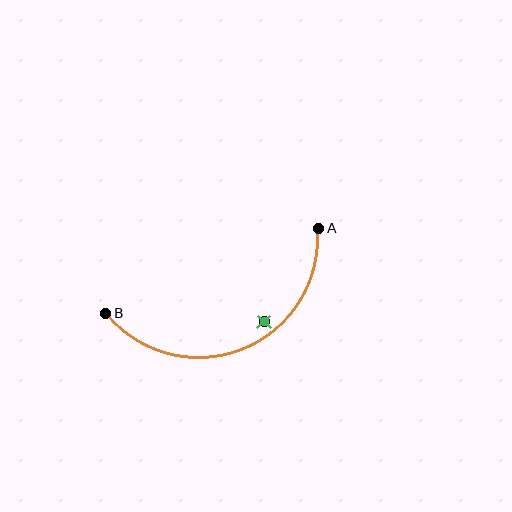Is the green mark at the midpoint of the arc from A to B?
No — the green mark does not lie on the arc at all. It sits slightly inside the curve.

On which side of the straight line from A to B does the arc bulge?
The arc bulges below the straight line connecting A and B.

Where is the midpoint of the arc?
The arc midpoint is the point on the curve farthest from the straight line joining A and B. It sits below that line.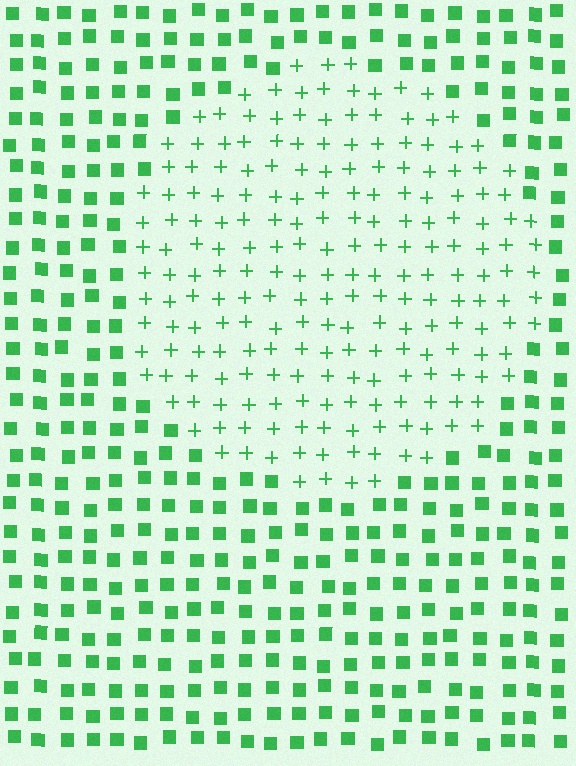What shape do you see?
I see a circle.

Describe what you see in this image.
The image is filled with small green elements arranged in a uniform grid. A circle-shaped region contains plus signs, while the surrounding area contains squares. The boundary is defined purely by the change in element shape.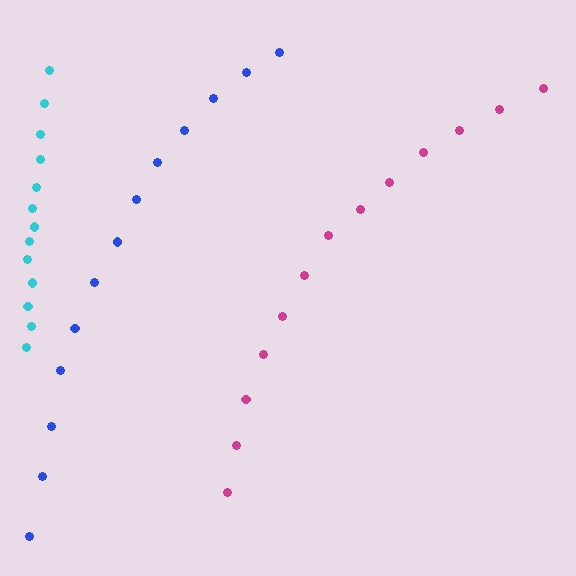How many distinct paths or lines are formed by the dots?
There are 3 distinct paths.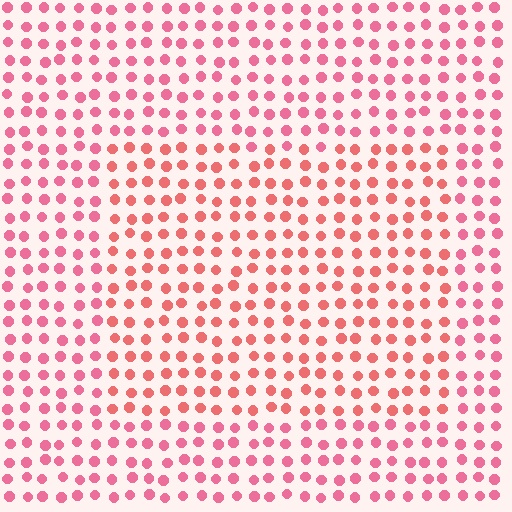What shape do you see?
I see a rectangle.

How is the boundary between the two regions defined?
The boundary is defined purely by a slight shift in hue (about 20 degrees). Spacing, size, and orientation are identical on both sides.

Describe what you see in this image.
The image is filled with small pink elements in a uniform arrangement. A rectangle-shaped region is visible where the elements are tinted to a slightly different hue, forming a subtle color boundary.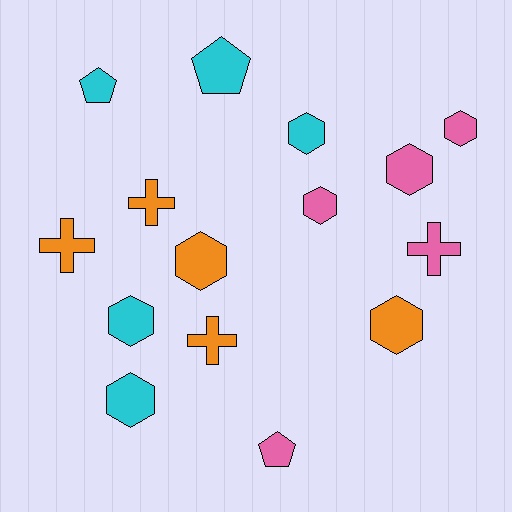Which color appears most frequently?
Cyan, with 5 objects.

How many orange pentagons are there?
There are no orange pentagons.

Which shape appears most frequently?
Hexagon, with 8 objects.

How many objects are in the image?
There are 15 objects.